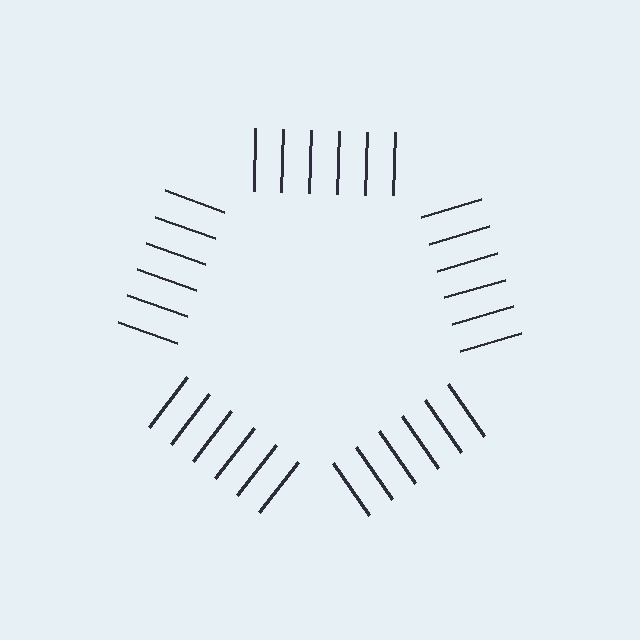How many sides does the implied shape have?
5 sides — the line-ends trace a pentagon.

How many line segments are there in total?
30 — 6 along each of the 5 edges.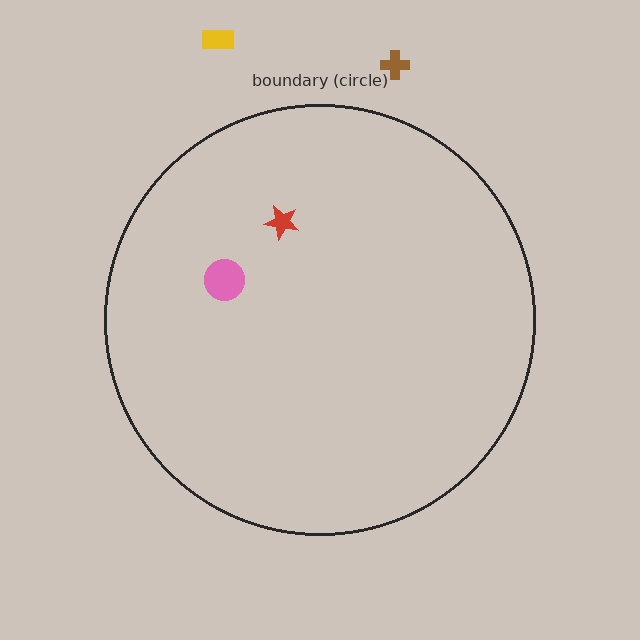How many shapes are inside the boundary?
2 inside, 2 outside.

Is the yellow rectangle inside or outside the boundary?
Outside.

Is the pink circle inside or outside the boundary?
Inside.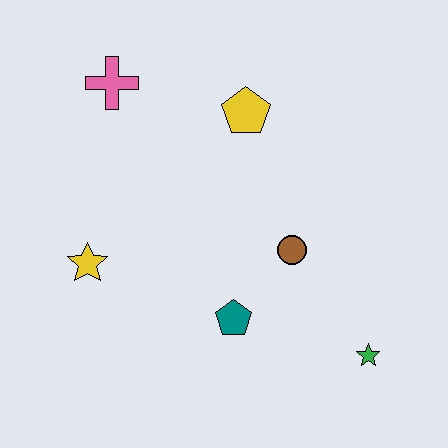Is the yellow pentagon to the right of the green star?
No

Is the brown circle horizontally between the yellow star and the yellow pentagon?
No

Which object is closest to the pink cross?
The yellow pentagon is closest to the pink cross.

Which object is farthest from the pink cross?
The green star is farthest from the pink cross.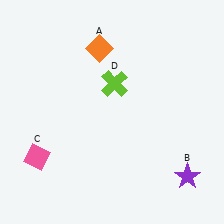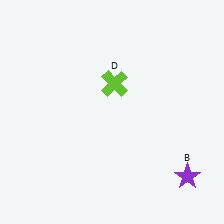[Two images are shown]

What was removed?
The orange diamond (A), the pink diamond (C) were removed in Image 2.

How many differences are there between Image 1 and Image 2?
There are 2 differences between the two images.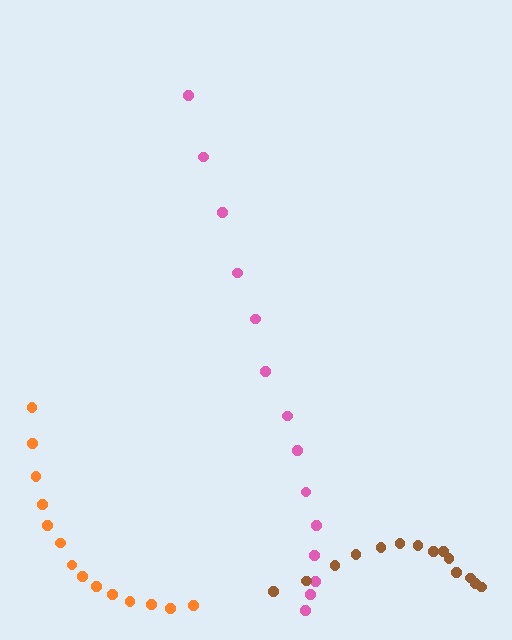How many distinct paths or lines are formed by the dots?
There are 3 distinct paths.